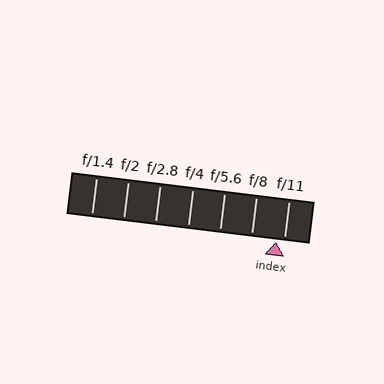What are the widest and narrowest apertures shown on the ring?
The widest aperture shown is f/1.4 and the narrowest is f/11.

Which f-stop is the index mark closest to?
The index mark is closest to f/11.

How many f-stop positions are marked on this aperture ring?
There are 7 f-stop positions marked.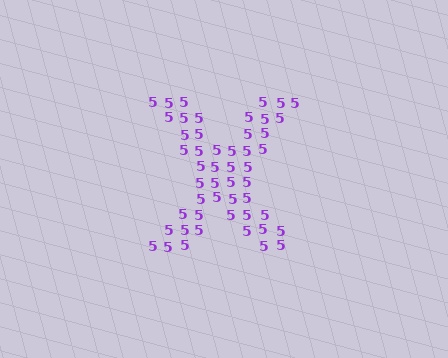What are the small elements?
The small elements are digit 5's.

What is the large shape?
The large shape is the letter X.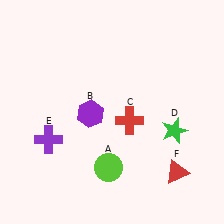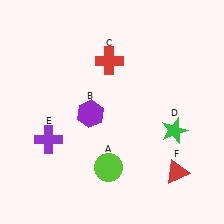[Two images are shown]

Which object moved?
The red cross (C) moved up.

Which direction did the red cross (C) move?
The red cross (C) moved up.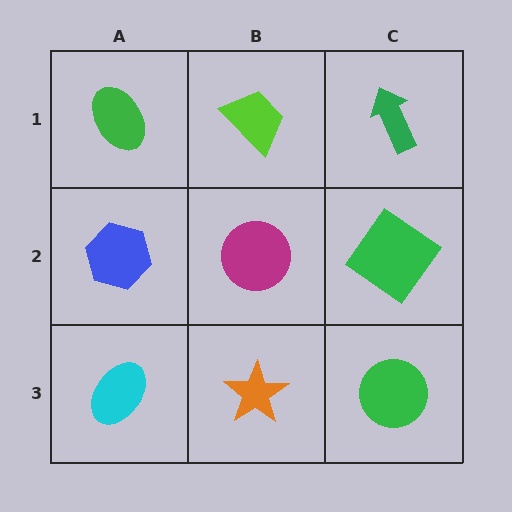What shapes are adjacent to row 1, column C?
A green diamond (row 2, column C), a lime trapezoid (row 1, column B).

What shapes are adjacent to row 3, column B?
A magenta circle (row 2, column B), a cyan ellipse (row 3, column A), a green circle (row 3, column C).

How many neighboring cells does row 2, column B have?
4.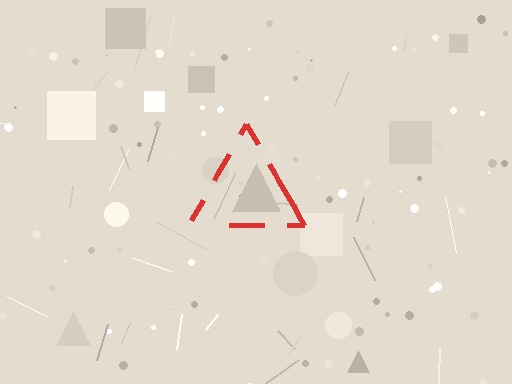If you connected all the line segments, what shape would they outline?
They would outline a triangle.